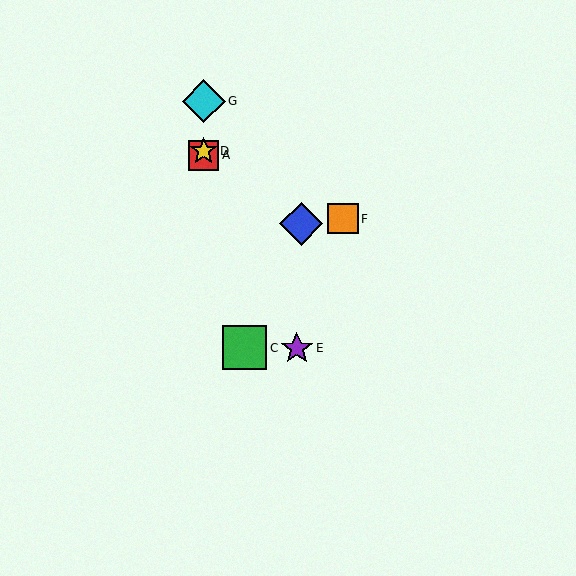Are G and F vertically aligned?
No, G is at x≈204 and F is at x≈343.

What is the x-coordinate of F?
Object F is at x≈343.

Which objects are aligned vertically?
Objects A, D, G are aligned vertically.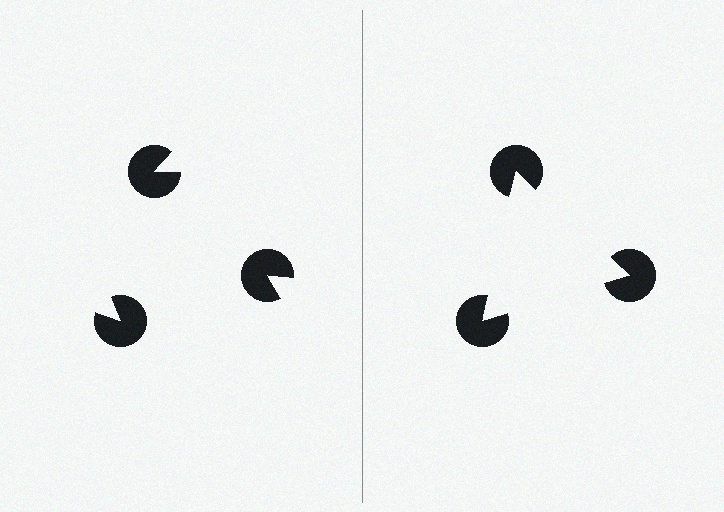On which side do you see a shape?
An illusory triangle appears on the right side. On the left side the wedge cuts are rotated, so no coherent shape forms.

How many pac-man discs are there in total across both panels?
6 — 3 on each side.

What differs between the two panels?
The pac-man discs are positioned identically on both sides; only the wedge orientations differ. On the right they align to a triangle; on the left they are misaligned.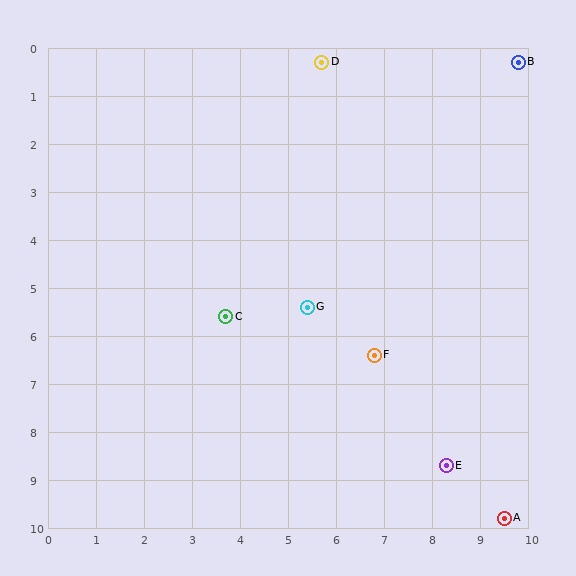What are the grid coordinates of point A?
Point A is at approximately (9.5, 9.8).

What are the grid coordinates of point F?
Point F is at approximately (6.8, 6.4).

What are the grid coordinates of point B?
Point B is at approximately (9.8, 0.3).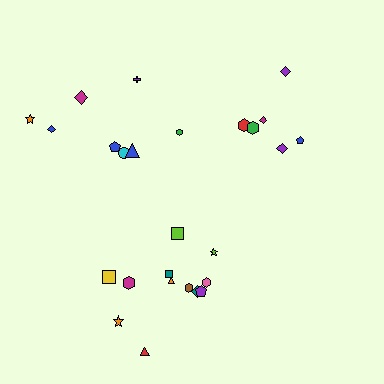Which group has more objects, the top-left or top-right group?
The top-left group.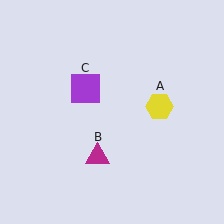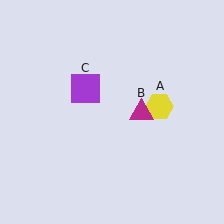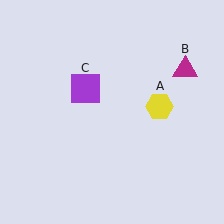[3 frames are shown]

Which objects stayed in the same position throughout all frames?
Yellow hexagon (object A) and purple square (object C) remained stationary.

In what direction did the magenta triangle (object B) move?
The magenta triangle (object B) moved up and to the right.